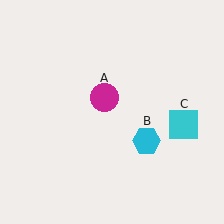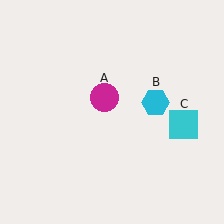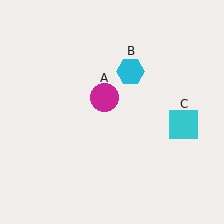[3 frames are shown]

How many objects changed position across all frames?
1 object changed position: cyan hexagon (object B).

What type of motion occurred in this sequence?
The cyan hexagon (object B) rotated counterclockwise around the center of the scene.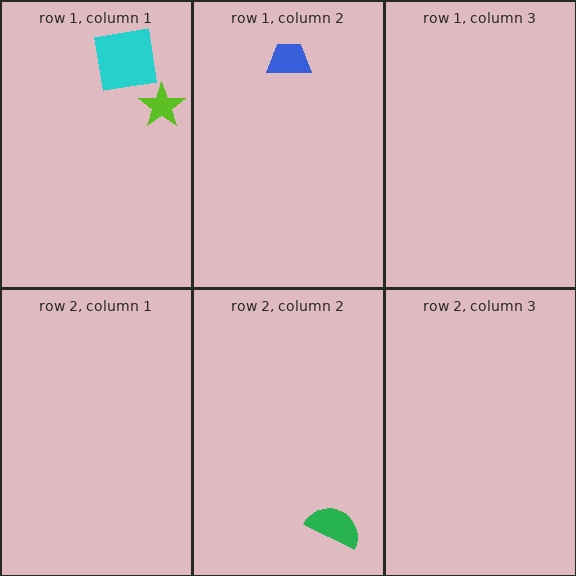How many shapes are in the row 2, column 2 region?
1.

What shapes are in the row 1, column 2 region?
The blue trapezoid.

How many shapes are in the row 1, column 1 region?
2.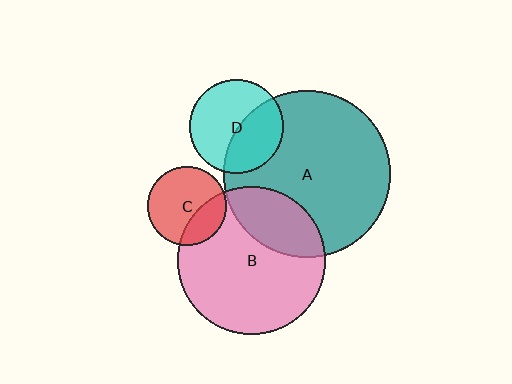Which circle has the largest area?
Circle A (teal).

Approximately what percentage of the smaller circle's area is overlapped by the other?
Approximately 25%.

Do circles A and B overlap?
Yes.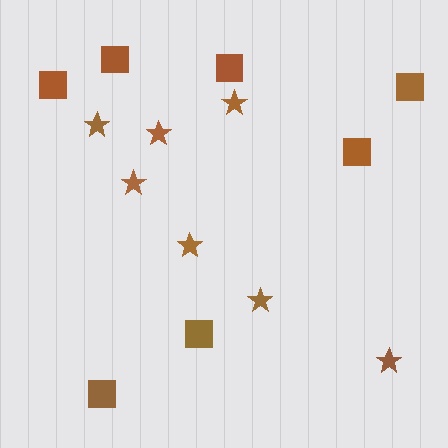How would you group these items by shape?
There are 2 groups: one group of stars (7) and one group of squares (7).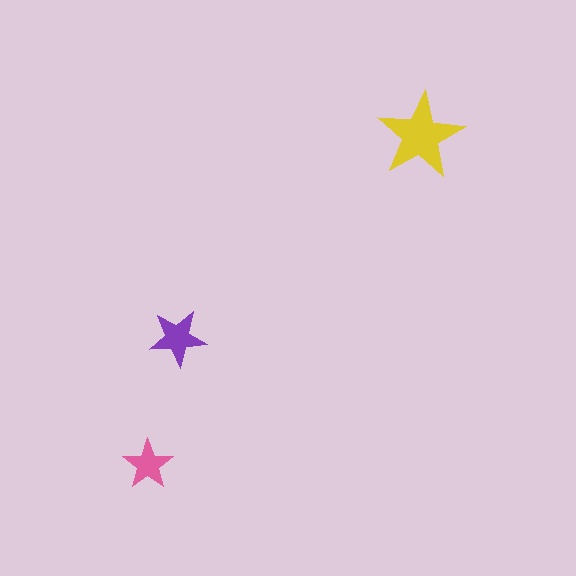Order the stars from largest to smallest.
the yellow one, the purple one, the pink one.